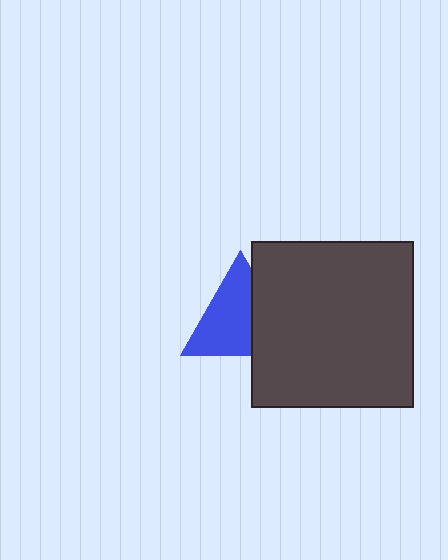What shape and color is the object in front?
The object in front is a dark gray rectangle.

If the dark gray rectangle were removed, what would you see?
You would see the complete blue triangle.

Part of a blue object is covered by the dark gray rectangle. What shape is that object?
It is a triangle.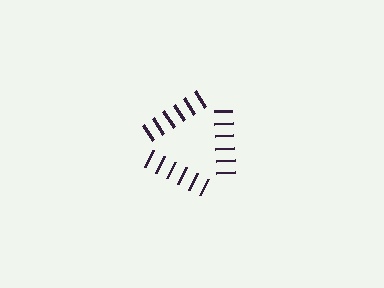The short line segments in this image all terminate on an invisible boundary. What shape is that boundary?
An illusory triangle — the line segments terminate on its edges but no continuous stroke is drawn.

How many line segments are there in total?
18 — 6 along each of the 3 edges.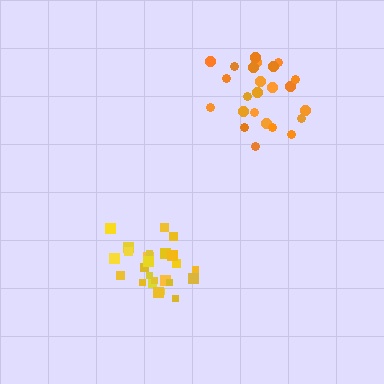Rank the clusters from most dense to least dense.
yellow, orange.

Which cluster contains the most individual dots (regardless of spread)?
Yellow (25).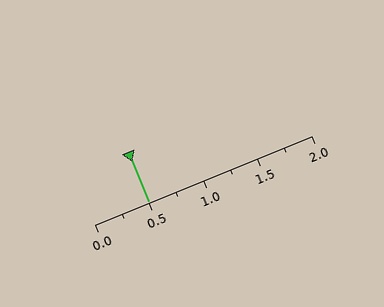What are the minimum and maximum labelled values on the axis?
The axis runs from 0.0 to 2.0.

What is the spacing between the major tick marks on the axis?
The major ticks are spaced 0.5 apart.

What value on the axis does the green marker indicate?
The marker indicates approximately 0.5.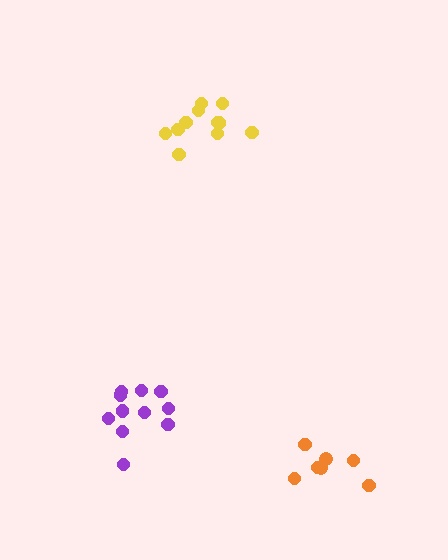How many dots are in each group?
Group 1: 11 dots, Group 2: 11 dots, Group 3: 7 dots (29 total).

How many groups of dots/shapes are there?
There are 3 groups.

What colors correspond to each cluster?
The clusters are colored: yellow, purple, orange.